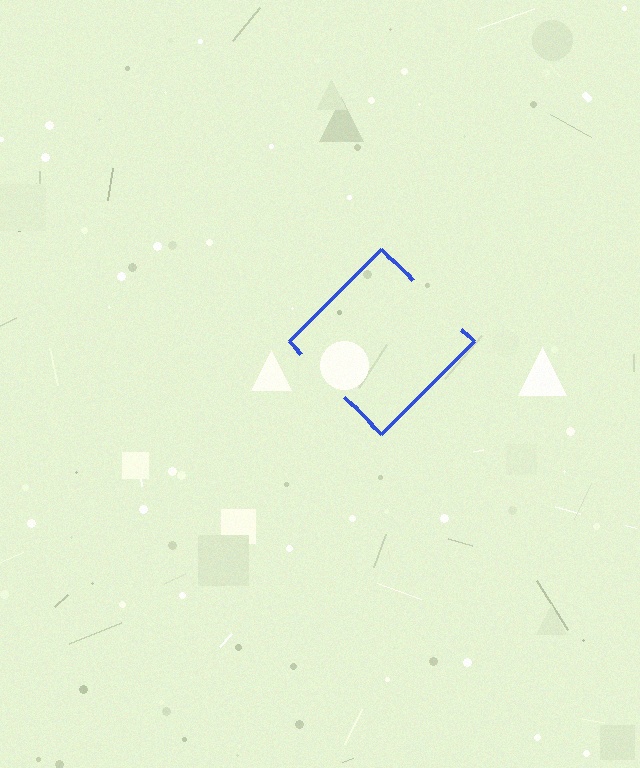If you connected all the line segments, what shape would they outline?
They would outline a diamond.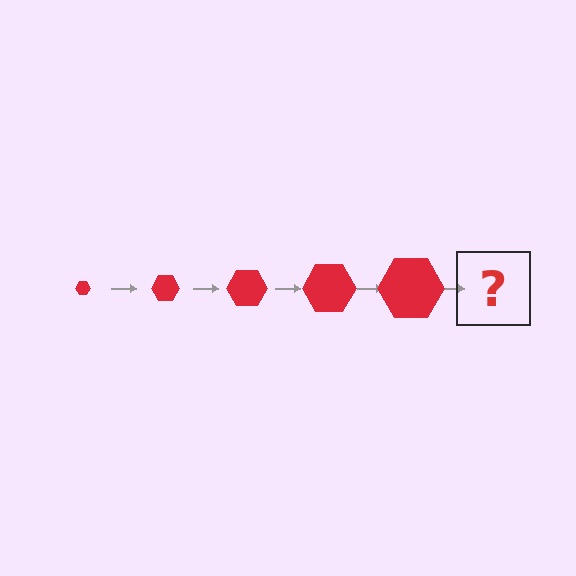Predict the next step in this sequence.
The next step is a red hexagon, larger than the previous one.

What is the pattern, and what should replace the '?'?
The pattern is that the hexagon gets progressively larger each step. The '?' should be a red hexagon, larger than the previous one.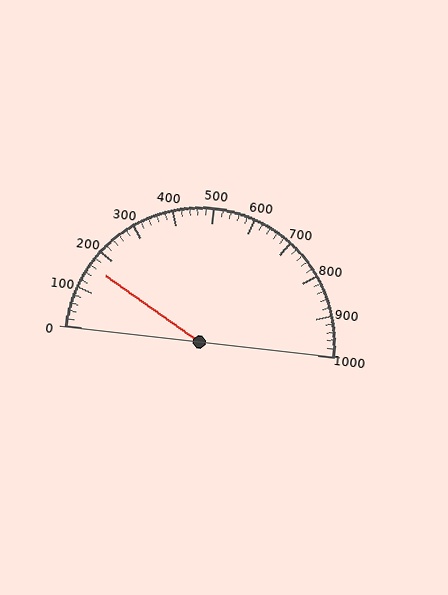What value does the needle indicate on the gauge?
The needle indicates approximately 160.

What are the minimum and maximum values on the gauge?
The gauge ranges from 0 to 1000.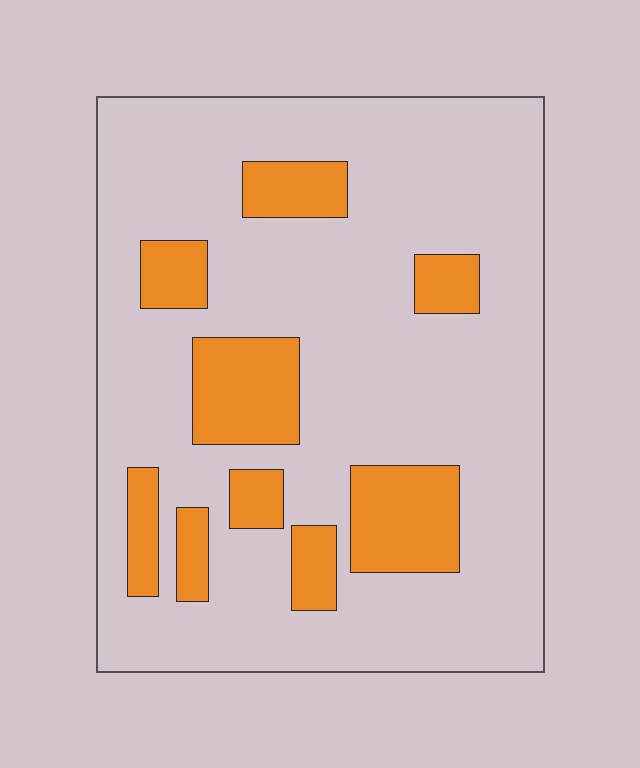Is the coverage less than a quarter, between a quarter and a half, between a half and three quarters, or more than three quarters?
Less than a quarter.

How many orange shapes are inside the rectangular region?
9.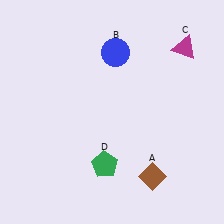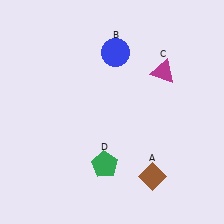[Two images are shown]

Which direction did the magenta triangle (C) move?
The magenta triangle (C) moved down.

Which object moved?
The magenta triangle (C) moved down.